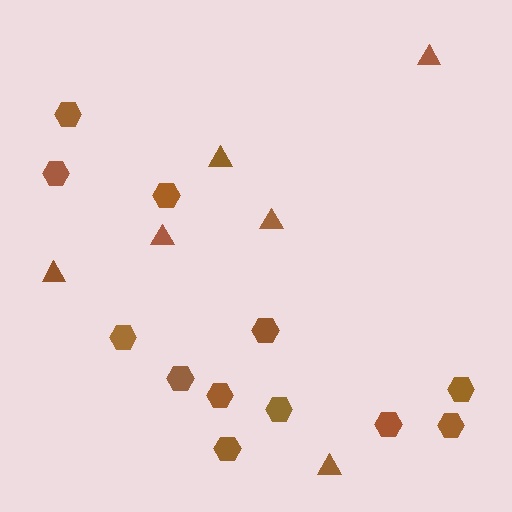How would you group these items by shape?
There are 2 groups: one group of hexagons (12) and one group of triangles (6).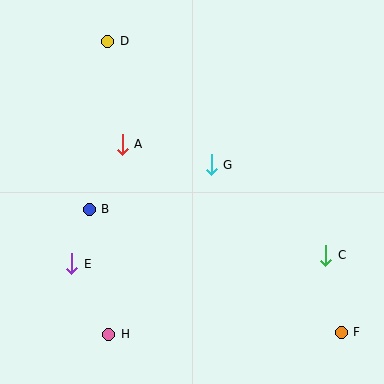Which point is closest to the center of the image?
Point G at (211, 165) is closest to the center.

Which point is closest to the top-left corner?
Point D is closest to the top-left corner.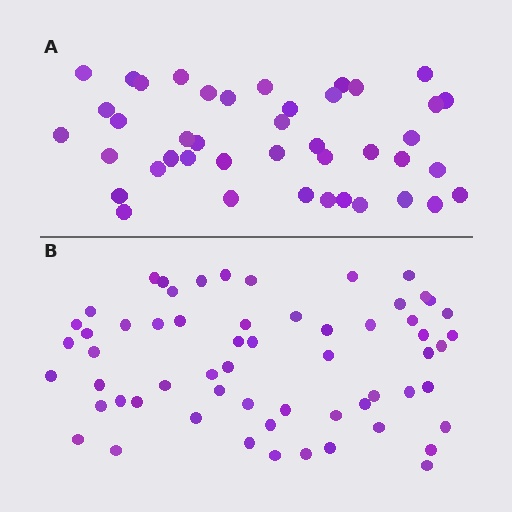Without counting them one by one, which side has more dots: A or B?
Region B (the bottom region) has more dots.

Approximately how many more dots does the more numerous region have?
Region B has approximately 20 more dots than region A.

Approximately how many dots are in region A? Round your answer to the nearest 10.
About 40 dots. (The exact count is 42, which rounds to 40.)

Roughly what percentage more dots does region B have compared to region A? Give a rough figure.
About 45% more.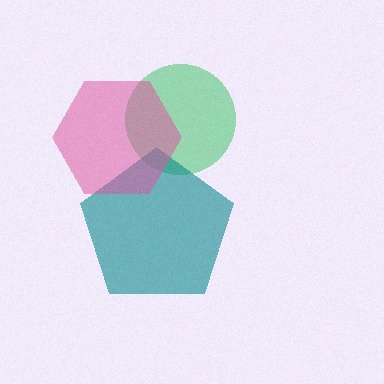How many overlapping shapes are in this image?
There are 3 overlapping shapes in the image.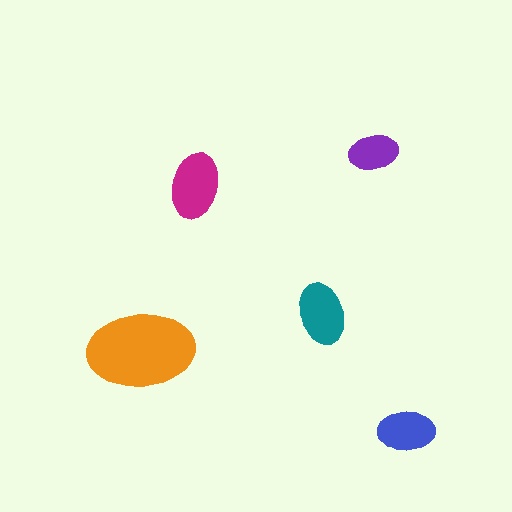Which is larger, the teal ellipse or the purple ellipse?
The teal one.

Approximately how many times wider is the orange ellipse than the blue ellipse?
About 2 times wider.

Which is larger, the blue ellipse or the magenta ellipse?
The magenta one.